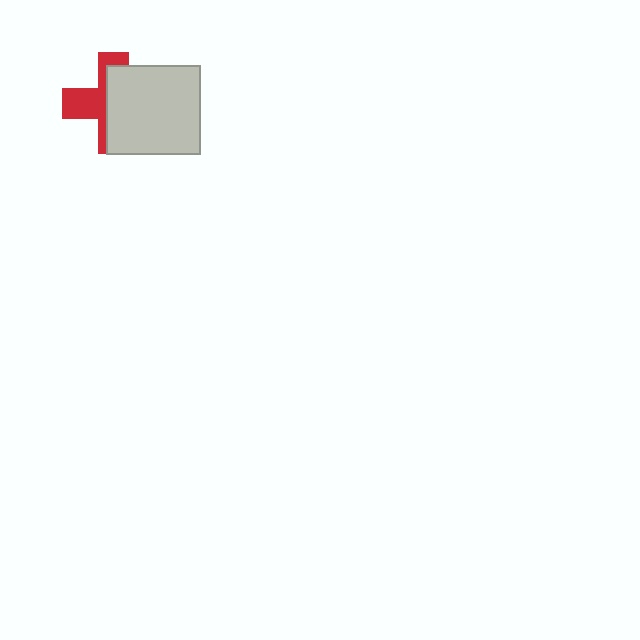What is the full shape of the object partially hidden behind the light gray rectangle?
The partially hidden object is a red cross.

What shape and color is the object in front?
The object in front is a light gray rectangle.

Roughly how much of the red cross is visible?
A small part of it is visible (roughly 42%).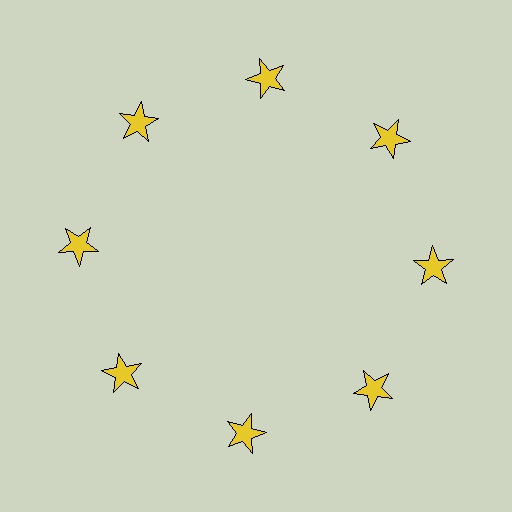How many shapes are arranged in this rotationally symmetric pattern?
There are 8 shapes, arranged in 8 groups of 1.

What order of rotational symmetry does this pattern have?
This pattern has 8-fold rotational symmetry.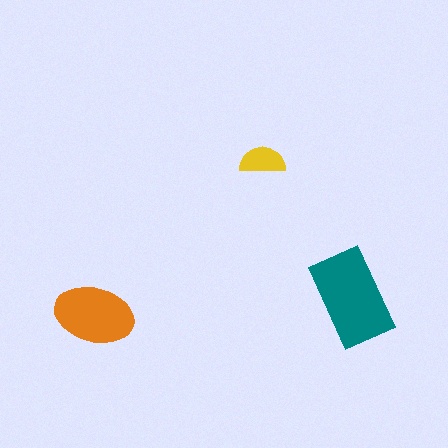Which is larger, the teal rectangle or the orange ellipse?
The teal rectangle.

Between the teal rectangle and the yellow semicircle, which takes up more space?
The teal rectangle.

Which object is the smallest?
The yellow semicircle.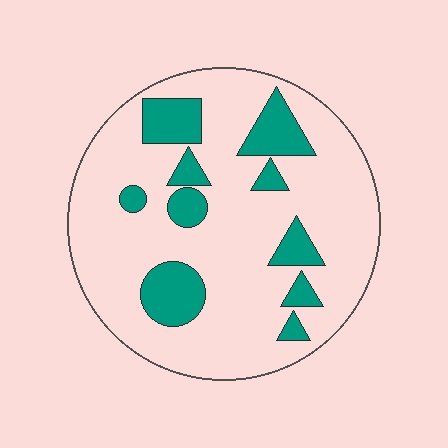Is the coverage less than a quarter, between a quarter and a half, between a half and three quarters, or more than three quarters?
Less than a quarter.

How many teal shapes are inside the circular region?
10.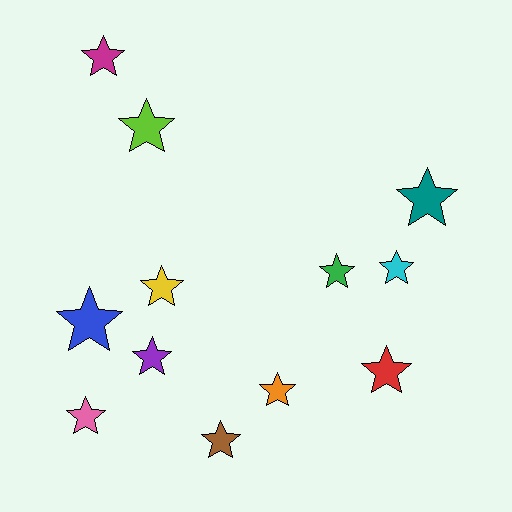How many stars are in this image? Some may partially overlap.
There are 12 stars.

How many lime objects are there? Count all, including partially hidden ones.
There is 1 lime object.